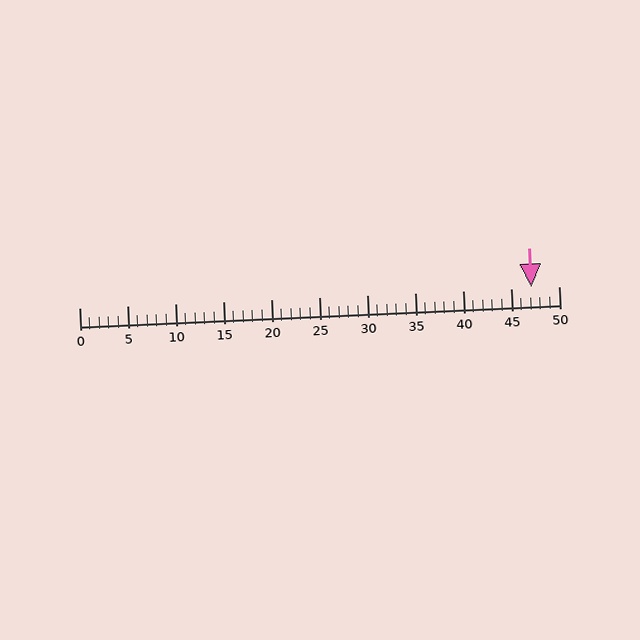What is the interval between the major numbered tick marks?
The major tick marks are spaced 5 units apart.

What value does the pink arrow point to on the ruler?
The pink arrow points to approximately 47.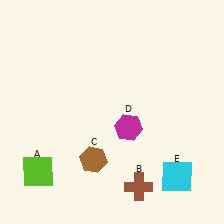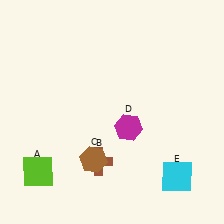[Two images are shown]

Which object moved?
The brown cross (B) moved left.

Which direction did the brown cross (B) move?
The brown cross (B) moved left.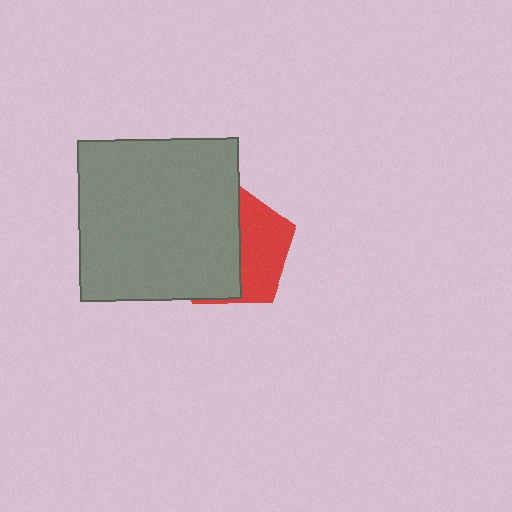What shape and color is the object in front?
The object in front is a gray square.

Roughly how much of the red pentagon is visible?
A small part of it is visible (roughly 41%).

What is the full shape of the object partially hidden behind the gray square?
The partially hidden object is a red pentagon.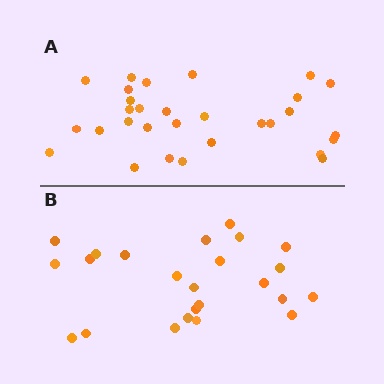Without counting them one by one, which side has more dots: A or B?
Region A (the top region) has more dots.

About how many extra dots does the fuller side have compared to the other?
Region A has about 6 more dots than region B.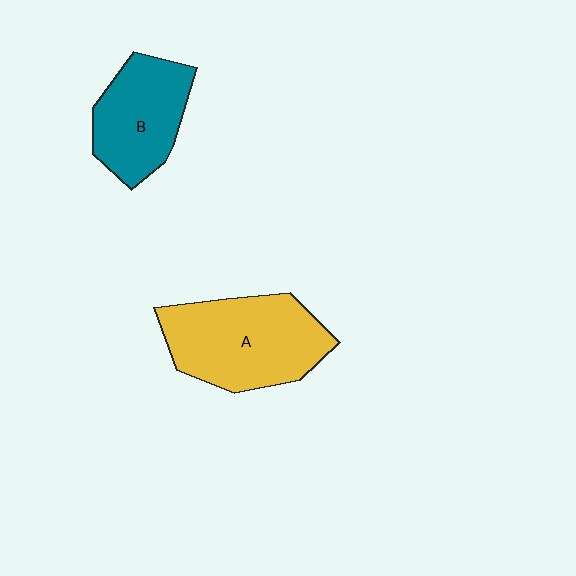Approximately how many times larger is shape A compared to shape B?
Approximately 1.4 times.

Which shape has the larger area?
Shape A (yellow).